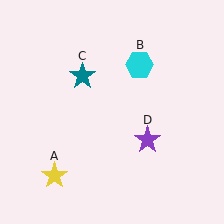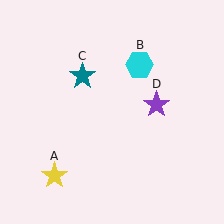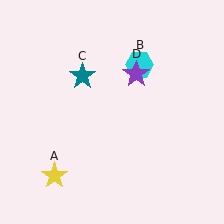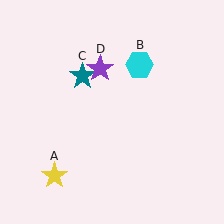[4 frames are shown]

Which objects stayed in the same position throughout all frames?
Yellow star (object A) and cyan hexagon (object B) and teal star (object C) remained stationary.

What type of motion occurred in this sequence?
The purple star (object D) rotated counterclockwise around the center of the scene.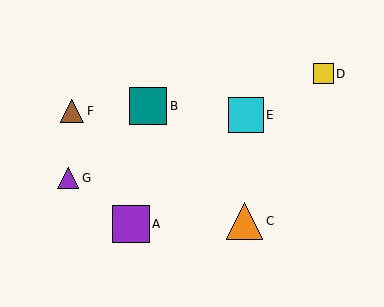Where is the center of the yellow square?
The center of the yellow square is at (323, 74).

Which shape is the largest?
The teal square (labeled B) is the largest.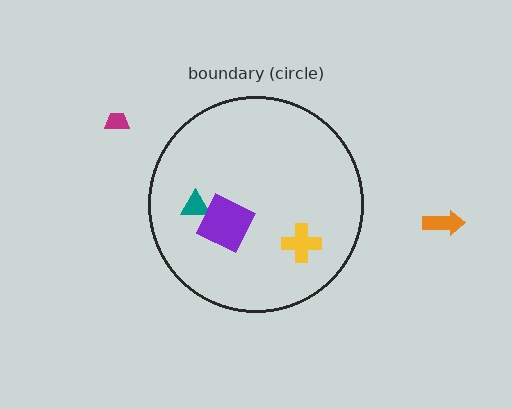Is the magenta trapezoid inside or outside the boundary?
Outside.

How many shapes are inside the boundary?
3 inside, 2 outside.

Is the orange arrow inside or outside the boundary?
Outside.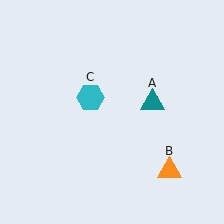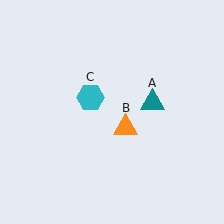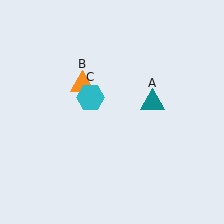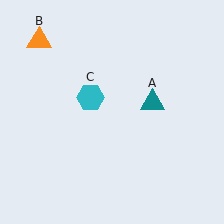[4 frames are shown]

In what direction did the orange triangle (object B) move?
The orange triangle (object B) moved up and to the left.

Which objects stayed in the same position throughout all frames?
Teal triangle (object A) and cyan hexagon (object C) remained stationary.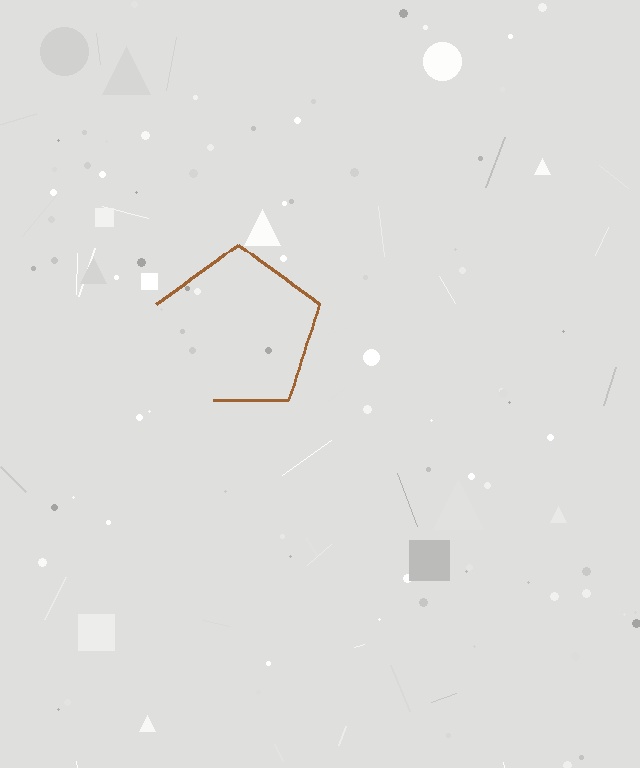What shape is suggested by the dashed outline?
The dashed outline suggests a pentagon.